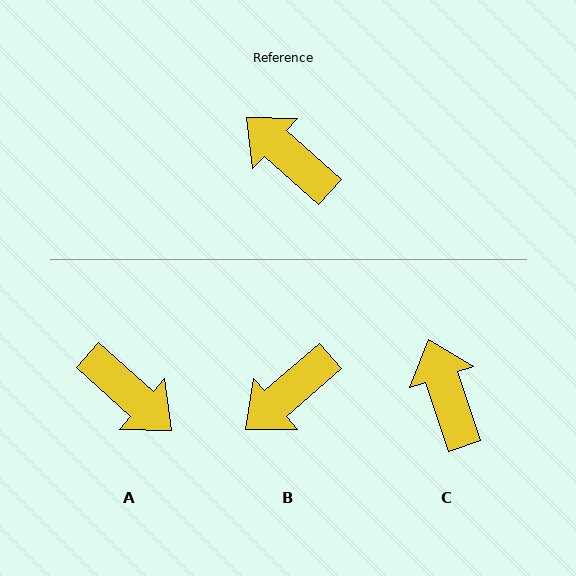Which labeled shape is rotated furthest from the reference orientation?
A, about 180 degrees away.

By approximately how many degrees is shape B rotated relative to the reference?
Approximately 82 degrees counter-clockwise.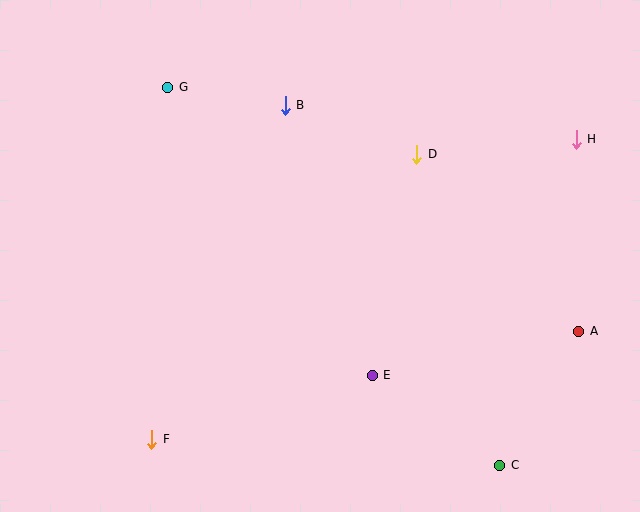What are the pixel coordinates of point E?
Point E is at (372, 375).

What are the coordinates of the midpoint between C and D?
The midpoint between C and D is at (458, 310).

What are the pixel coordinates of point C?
Point C is at (500, 465).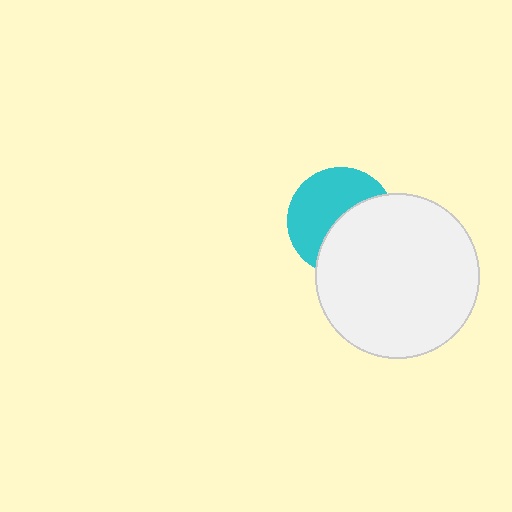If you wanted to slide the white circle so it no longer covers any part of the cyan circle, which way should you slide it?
Slide it toward the lower-right — that is the most direct way to separate the two shapes.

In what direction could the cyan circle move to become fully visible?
The cyan circle could move toward the upper-left. That would shift it out from behind the white circle entirely.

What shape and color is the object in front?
The object in front is a white circle.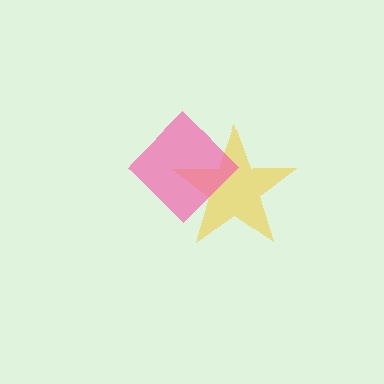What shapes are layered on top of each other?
The layered shapes are: a yellow star, a pink diamond.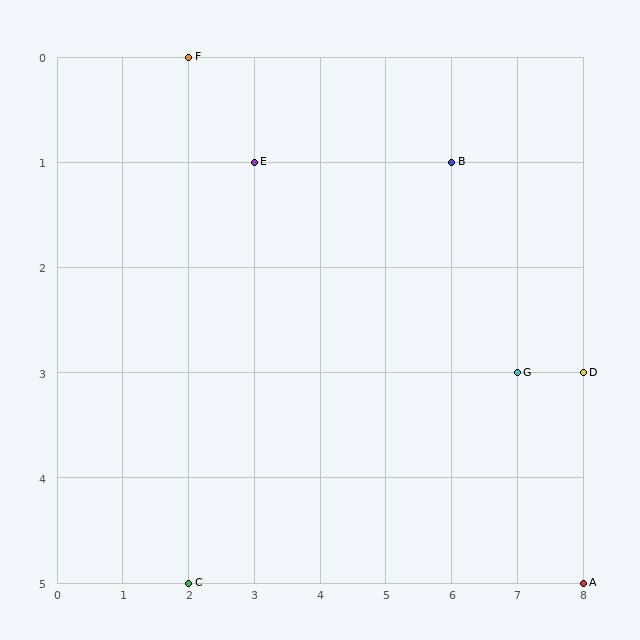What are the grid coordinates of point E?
Point E is at grid coordinates (3, 1).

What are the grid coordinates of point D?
Point D is at grid coordinates (8, 3).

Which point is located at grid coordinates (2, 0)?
Point F is at (2, 0).